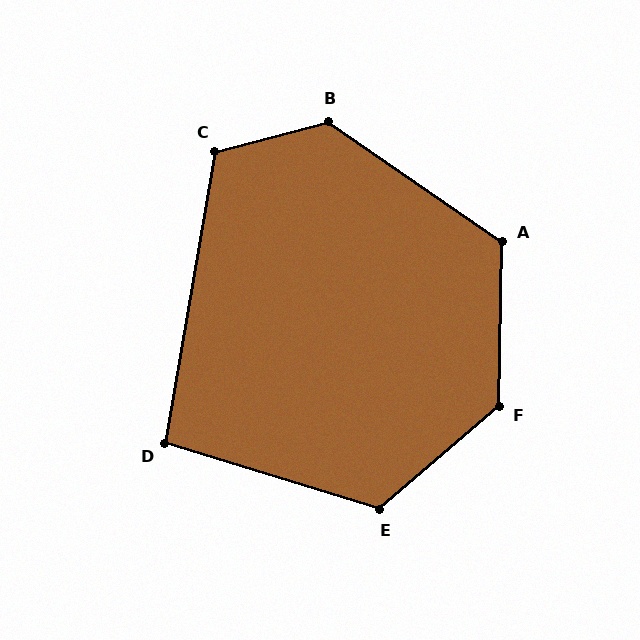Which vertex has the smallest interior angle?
D, at approximately 97 degrees.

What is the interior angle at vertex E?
Approximately 122 degrees (obtuse).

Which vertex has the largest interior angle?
F, at approximately 132 degrees.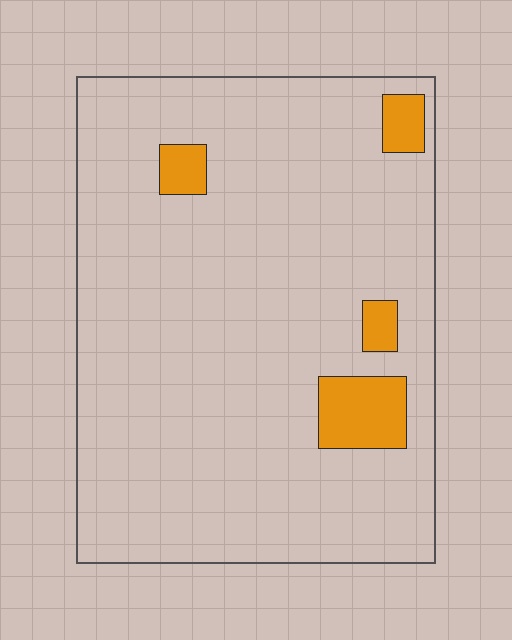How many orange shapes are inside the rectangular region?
4.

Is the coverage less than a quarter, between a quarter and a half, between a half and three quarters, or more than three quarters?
Less than a quarter.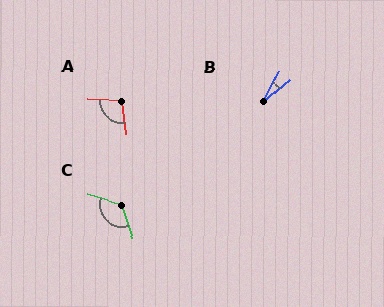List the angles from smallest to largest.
B (22°), A (100°), C (125°).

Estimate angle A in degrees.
Approximately 100 degrees.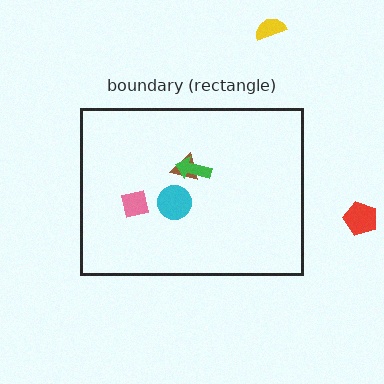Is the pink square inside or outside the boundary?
Inside.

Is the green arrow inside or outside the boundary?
Inside.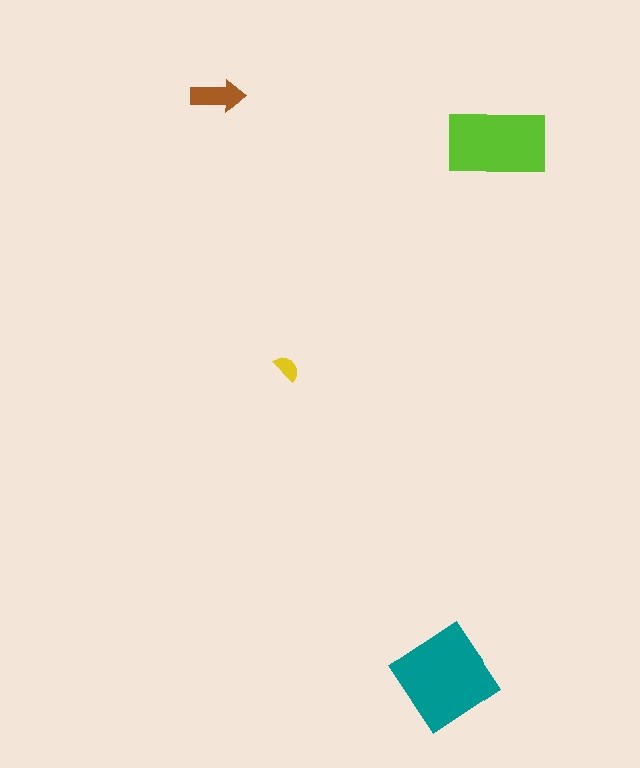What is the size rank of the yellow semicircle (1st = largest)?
4th.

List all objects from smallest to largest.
The yellow semicircle, the brown arrow, the lime rectangle, the teal diamond.